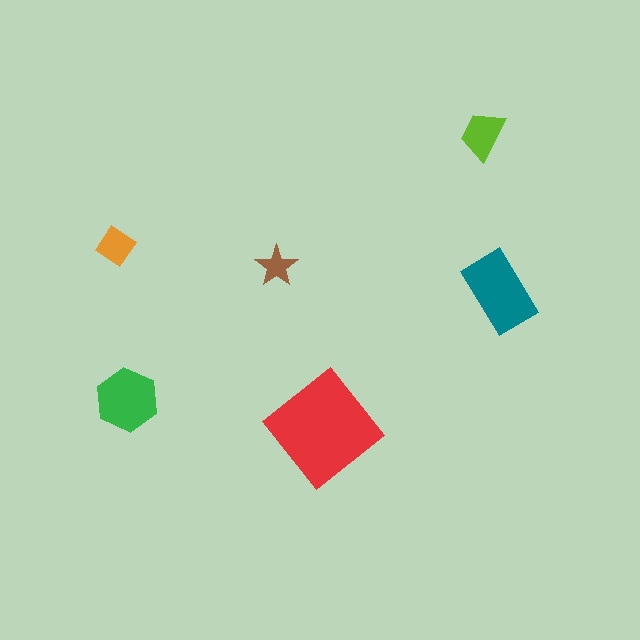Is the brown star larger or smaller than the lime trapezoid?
Smaller.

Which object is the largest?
The red diamond.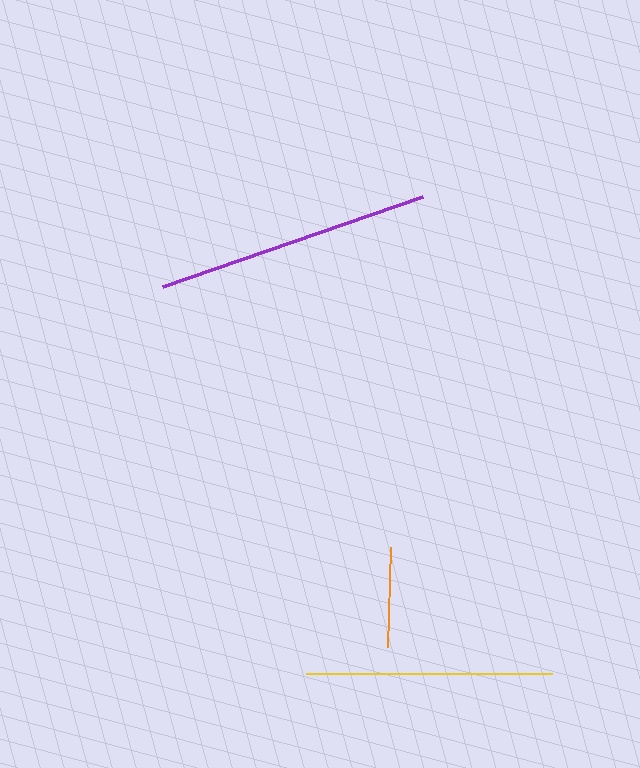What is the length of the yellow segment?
The yellow segment is approximately 246 pixels long.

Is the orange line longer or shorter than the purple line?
The purple line is longer than the orange line.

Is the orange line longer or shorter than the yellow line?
The yellow line is longer than the orange line.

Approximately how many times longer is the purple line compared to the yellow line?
The purple line is approximately 1.1 times the length of the yellow line.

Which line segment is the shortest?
The orange line is the shortest at approximately 100 pixels.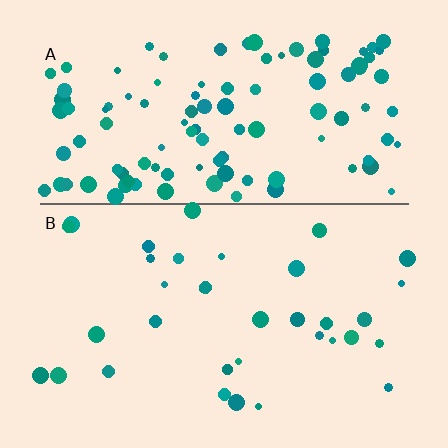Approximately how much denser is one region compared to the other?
Approximately 3.2× — region A over region B.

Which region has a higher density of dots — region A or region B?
A (the top).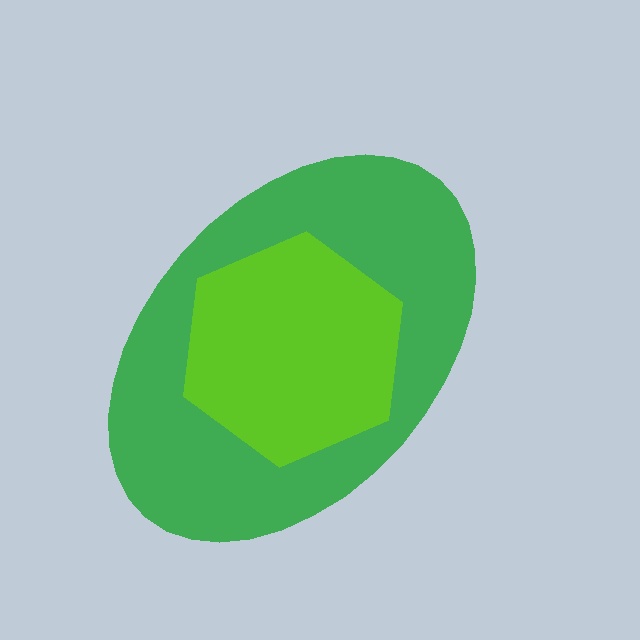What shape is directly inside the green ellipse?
The lime hexagon.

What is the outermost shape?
The green ellipse.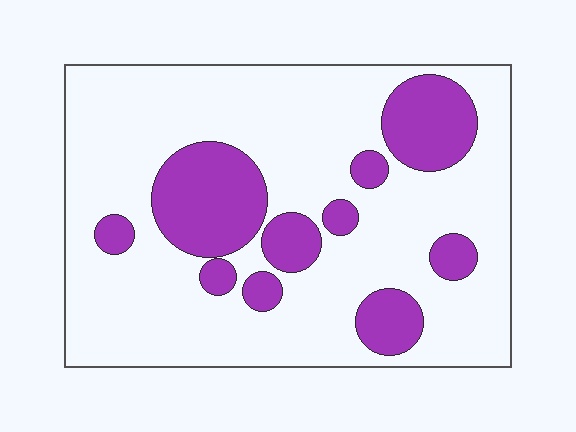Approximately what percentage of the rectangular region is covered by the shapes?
Approximately 25%.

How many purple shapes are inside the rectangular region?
10.